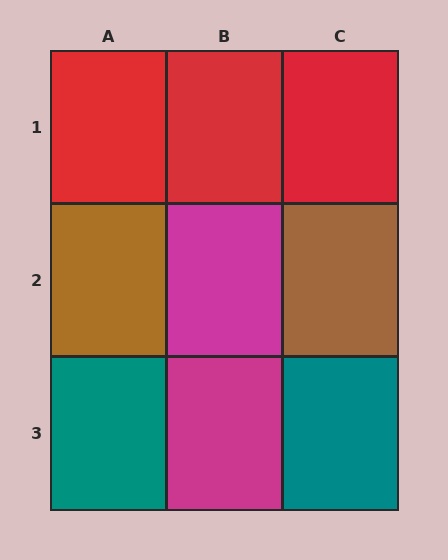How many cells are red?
3 cells are red.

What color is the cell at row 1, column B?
Red.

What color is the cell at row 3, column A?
Teal.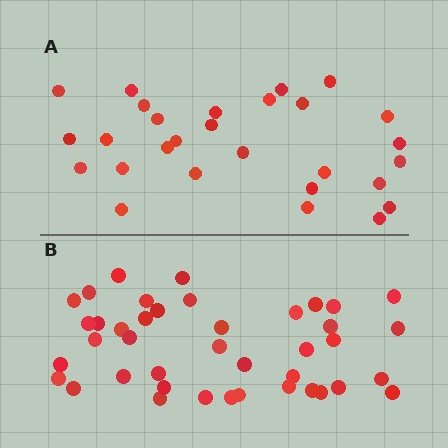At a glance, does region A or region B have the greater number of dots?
Region B (the bottom region) has more dots.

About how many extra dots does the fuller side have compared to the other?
Region B has approximately 15 more dots than region A.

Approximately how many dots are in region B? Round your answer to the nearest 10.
About 40 dots. (The exact count is 41, which rounds to 40.)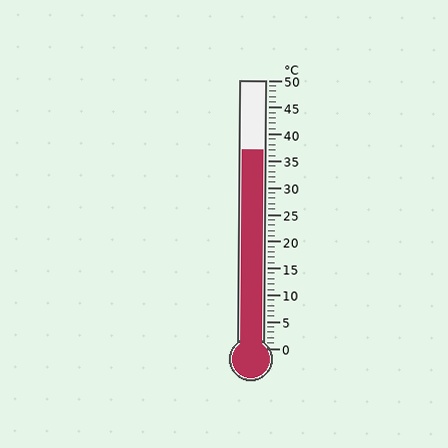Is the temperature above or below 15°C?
The temperature is above 15°C.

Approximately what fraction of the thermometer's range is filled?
The thermometer is filled to approximately 75% of its range.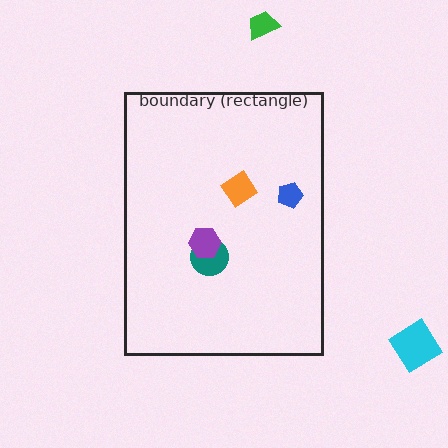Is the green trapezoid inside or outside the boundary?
Outside.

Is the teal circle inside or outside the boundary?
Inside.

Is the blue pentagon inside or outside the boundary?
Inside.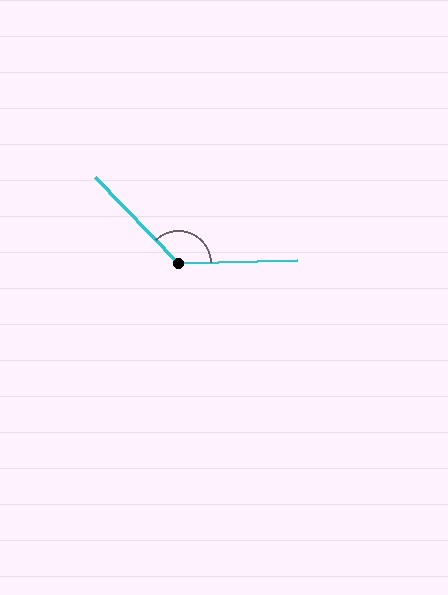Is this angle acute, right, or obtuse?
It is obtuse.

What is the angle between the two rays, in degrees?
Approximately 133 degrees.